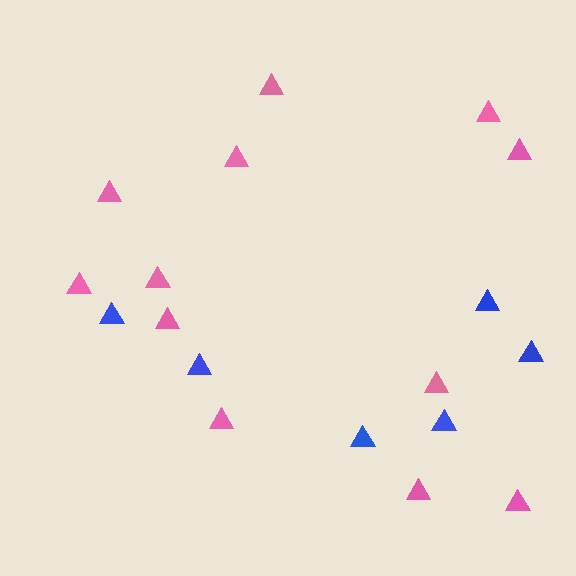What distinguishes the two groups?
There are 2 groups: one group of pink triangles (12) and one group of blue triangles (6).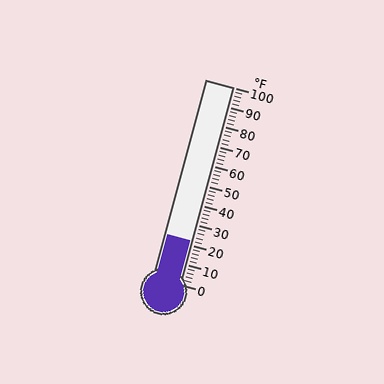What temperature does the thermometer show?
The thermometer shows approximately 22°F.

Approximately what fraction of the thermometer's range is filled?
The thermometer is filled to approximately 20% of its range.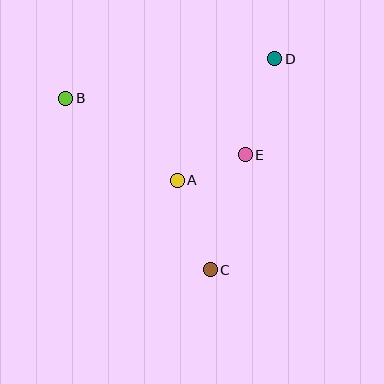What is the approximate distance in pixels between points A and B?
The distance between A and B is approximately 138 pixels.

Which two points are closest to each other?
Points A and E are closest to each other.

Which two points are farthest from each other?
Points B and C are farthest from each other.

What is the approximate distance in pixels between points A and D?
The distance between A and D is approximately 156 pixels.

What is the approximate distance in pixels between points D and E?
The distance between D and E is approximately 100 pixels.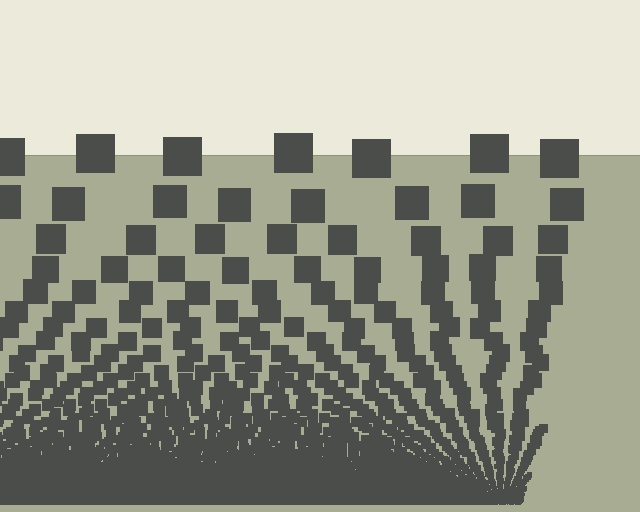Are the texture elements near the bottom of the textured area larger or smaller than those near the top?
Smaller. The gradient is inverted — elements near the bottom are smaller and denser.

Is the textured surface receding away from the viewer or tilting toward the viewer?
The surface appears to tilt toward the viewer. Texture elements get larger and sparser toward the top.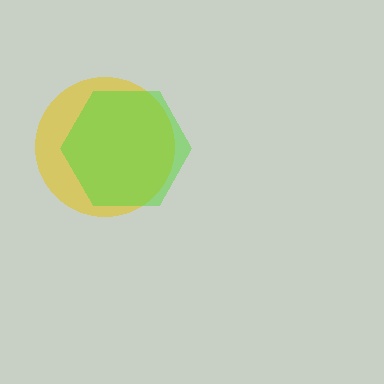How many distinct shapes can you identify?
There are 2 distinct shapes: a yellow circle, a lime hexagon.